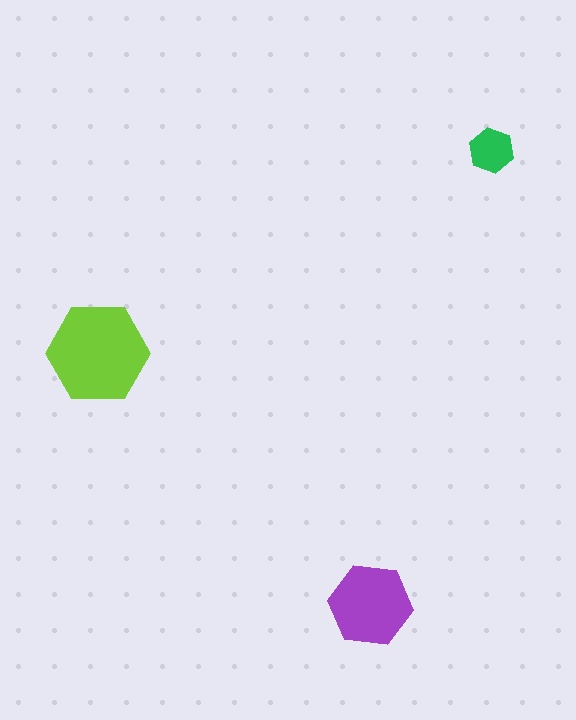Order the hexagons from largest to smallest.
the lime one, the purple one, the green one.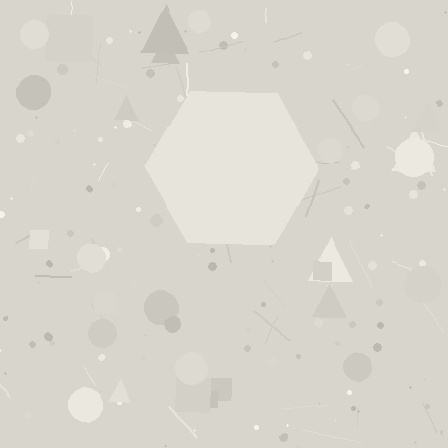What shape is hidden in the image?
A hexagon is hidden in the image.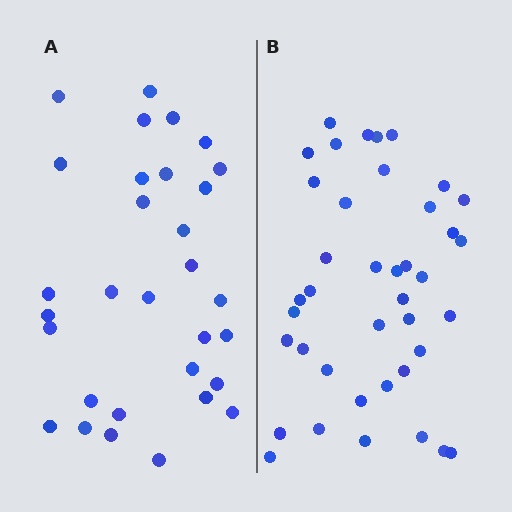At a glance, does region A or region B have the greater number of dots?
Region B (the right region) has more dots.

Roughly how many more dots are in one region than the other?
Region B has roughly 8 or so more dots than region A.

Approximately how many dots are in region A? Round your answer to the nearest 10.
About 30 dots. (The exact count is 31, which rounds to 30.)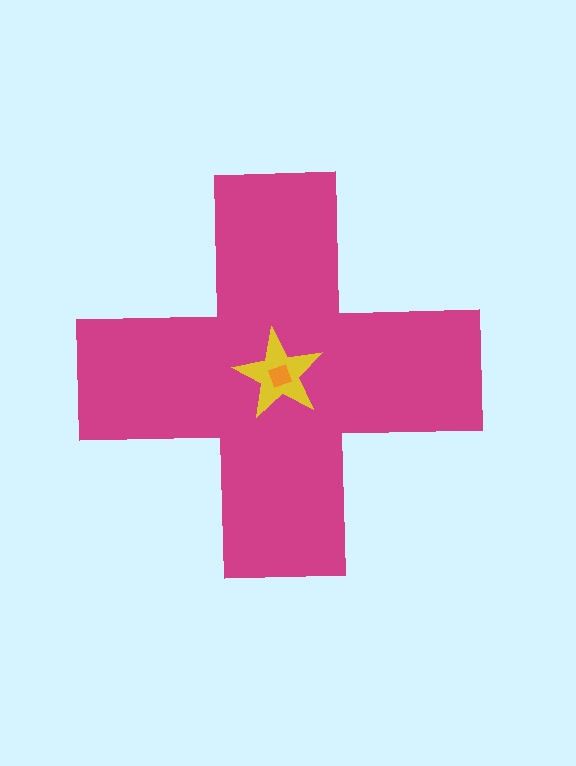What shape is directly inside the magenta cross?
The yellow star.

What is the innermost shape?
The orange diamond.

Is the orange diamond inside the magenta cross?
Yes.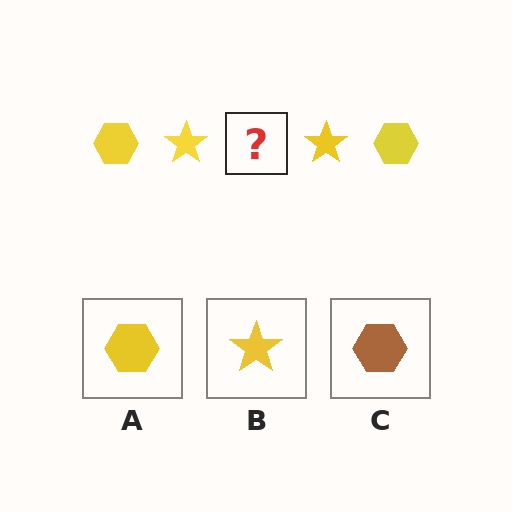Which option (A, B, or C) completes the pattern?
A.